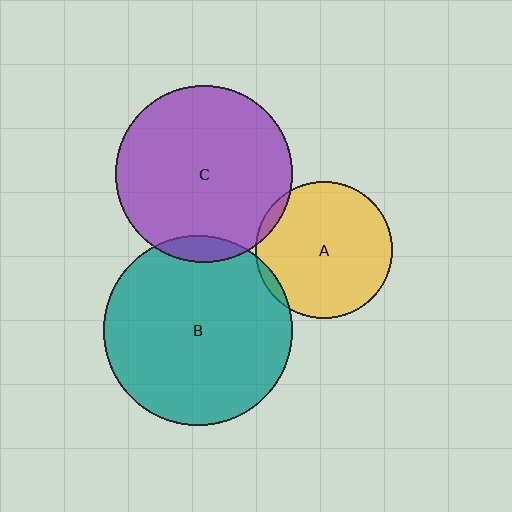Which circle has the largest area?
Circle B (teal).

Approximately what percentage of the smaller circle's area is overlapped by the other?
Approximately 5%.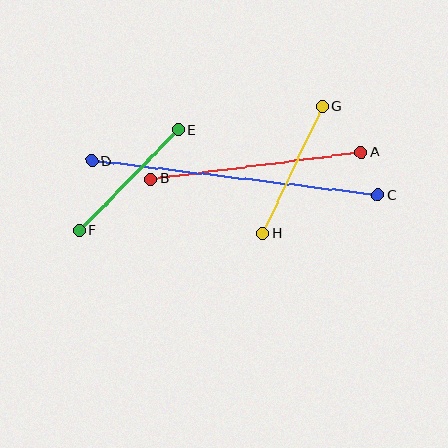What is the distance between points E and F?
The distance is approximately 141 pixels.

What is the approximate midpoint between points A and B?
The midpoint is at approximately (256, 166) pixels.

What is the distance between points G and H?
The distance is approximately 140 pixels.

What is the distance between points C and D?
The distance is approximately 288 pixels.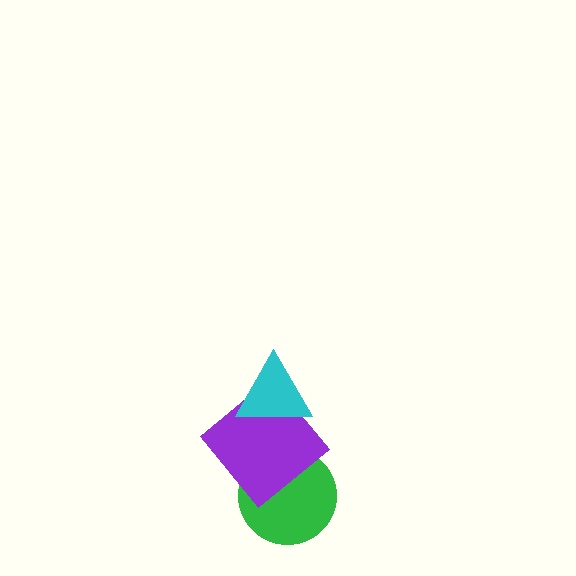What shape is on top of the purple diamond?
The cyan triangle is on top of the purple diamond.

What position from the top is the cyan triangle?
The cyan triangle is 1st from the top.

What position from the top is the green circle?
The green circle is 3rd from the top.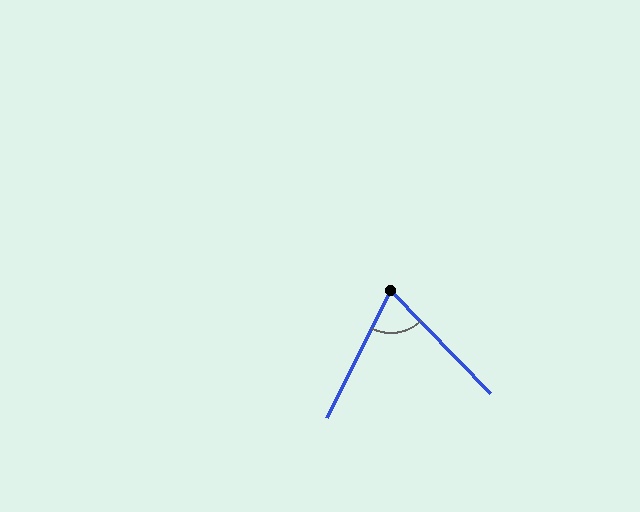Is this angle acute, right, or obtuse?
It is acute.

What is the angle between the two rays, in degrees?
Approximately 71 degrees.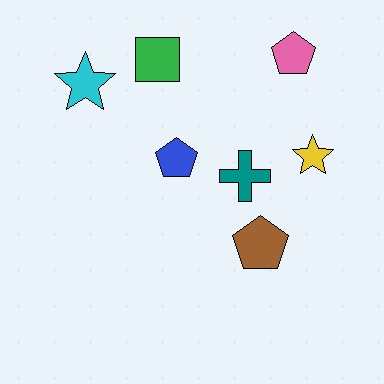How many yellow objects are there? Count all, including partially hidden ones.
There is 1 yellow object.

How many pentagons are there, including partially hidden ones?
There are 3 pentagons.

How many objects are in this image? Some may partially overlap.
There are 7 objects.